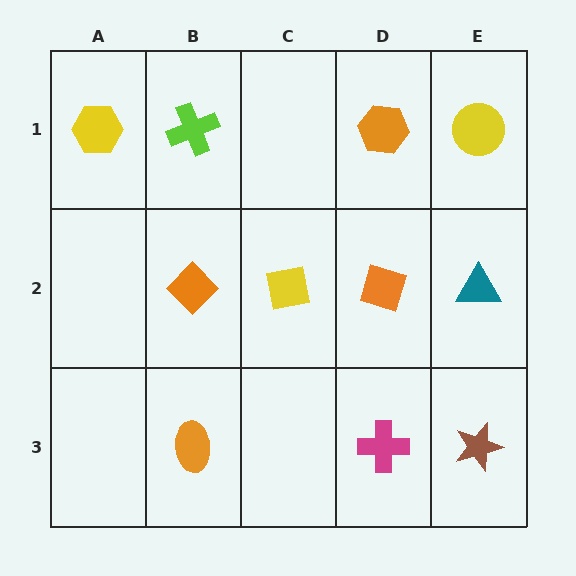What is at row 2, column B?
An orange diamond.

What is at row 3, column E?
A brown star.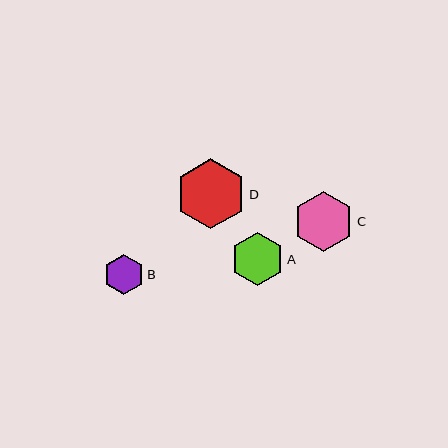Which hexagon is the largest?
Hexagon D is the largest with a size of approximately 70 pixels.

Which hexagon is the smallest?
Hexagon B is the smallest with a size of approximately 40 pixels.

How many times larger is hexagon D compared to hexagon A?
Hexagon D is approximately 1.3 times the size of hexagon A.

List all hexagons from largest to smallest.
From largest to smallest: D, C, A, B.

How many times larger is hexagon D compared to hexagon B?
Hexagon D is approximately 1.7 times the size of hexagon B.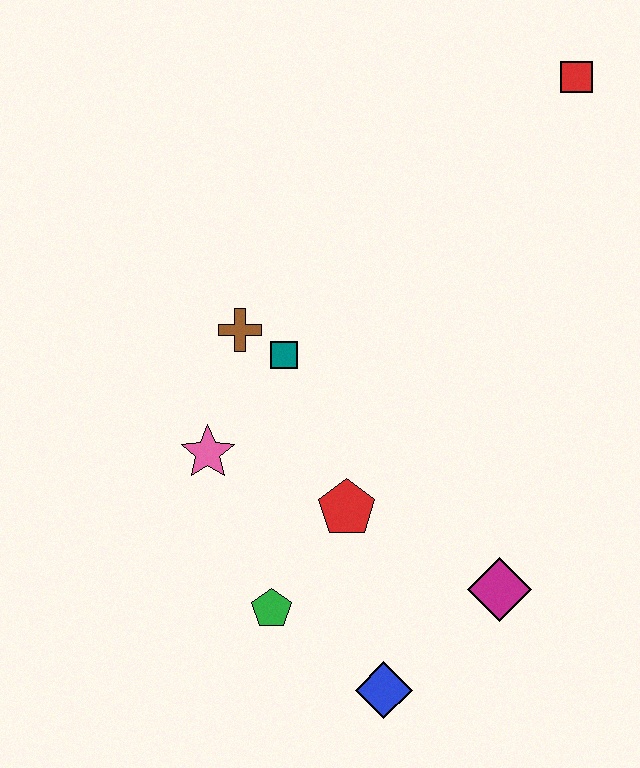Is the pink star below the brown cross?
Yes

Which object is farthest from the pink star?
The red square is farthest from the pink star.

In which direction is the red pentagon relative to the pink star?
The red pentagon is to the right of the pink star.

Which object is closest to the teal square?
The brown cross is closest to the teal square.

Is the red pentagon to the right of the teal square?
Yes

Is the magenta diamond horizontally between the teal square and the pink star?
No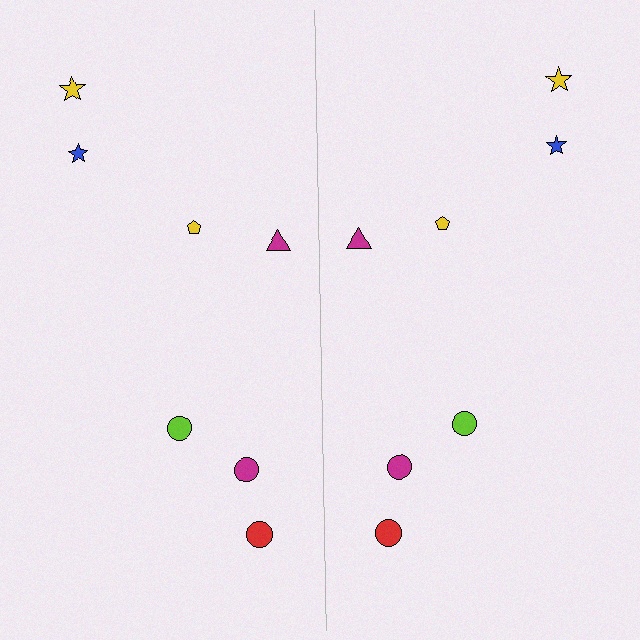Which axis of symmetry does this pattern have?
The pattern has a vertical axis of symmetry running through the center of the image.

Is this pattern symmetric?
Yes, this pattern has bilateral (reflection) symmetry.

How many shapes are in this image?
There are 14 shapes in this image.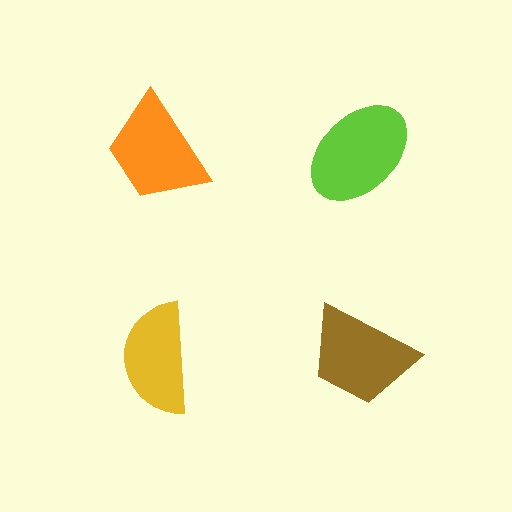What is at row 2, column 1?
A yellow semicircle.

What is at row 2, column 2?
A brown trapezoid.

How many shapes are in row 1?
2 shapes.